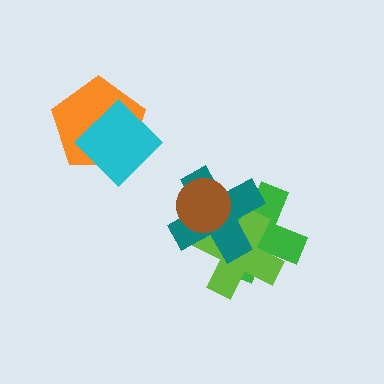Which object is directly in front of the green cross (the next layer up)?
The lime cross is directly in front of the green cross.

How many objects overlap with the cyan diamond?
1 object overlaps with the cyan diamond.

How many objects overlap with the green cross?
3 objects overlap with the green cross.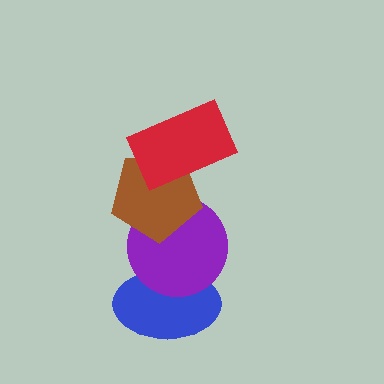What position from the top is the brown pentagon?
The brown pentagon is 2nd from the top.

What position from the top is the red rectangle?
The red rectangle is 1st from the top.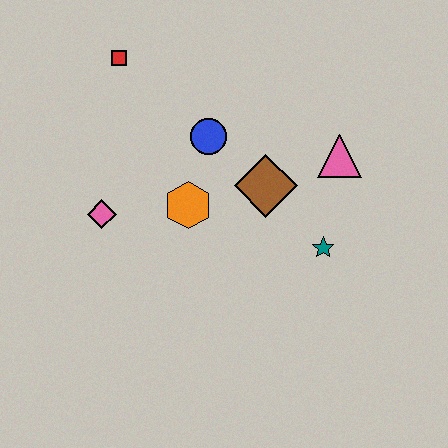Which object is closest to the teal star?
The brown diamond is closest to the teal star.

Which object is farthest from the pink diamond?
The pink triangle is farthest from the pink diamond.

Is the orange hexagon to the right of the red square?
Yes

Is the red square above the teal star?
Yes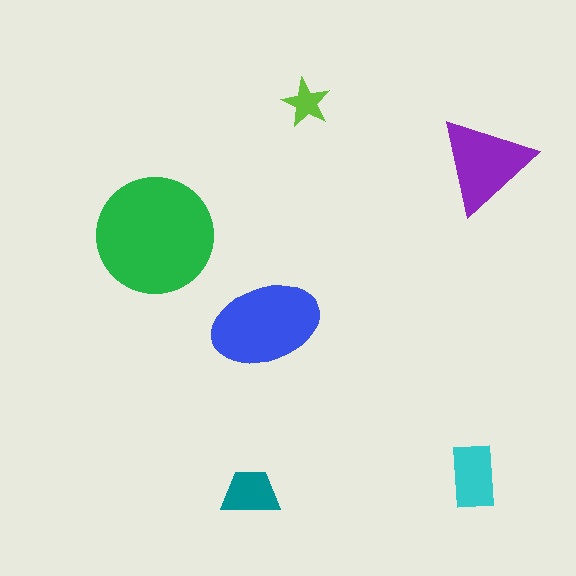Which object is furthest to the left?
The green circle is leftmost.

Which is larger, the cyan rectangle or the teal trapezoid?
The cyan rectangle.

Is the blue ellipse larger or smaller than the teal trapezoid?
Larger.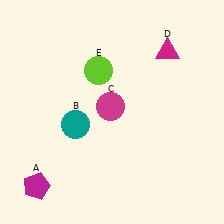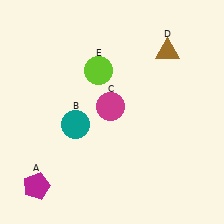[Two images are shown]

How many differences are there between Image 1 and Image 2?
There is 1 difference between the two images.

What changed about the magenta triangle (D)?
In Image 1, D is magenta. In Image 2, it changed to brown.